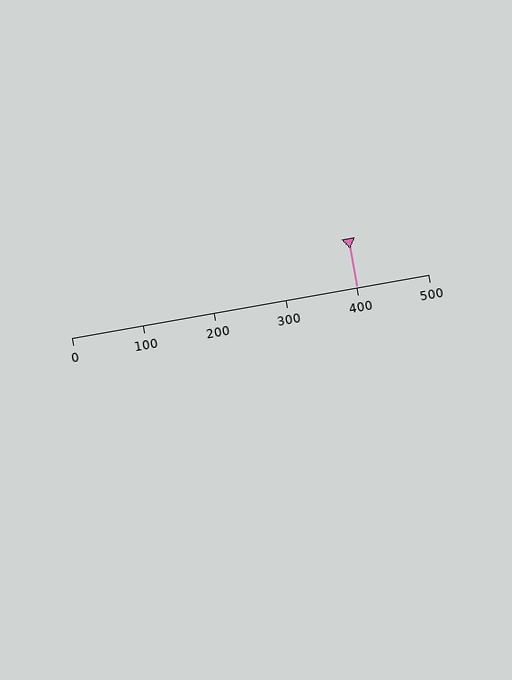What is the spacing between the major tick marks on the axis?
The major ticks are spaced 100 apart.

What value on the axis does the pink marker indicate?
The marker indicates approximately 400.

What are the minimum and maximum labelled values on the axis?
The axis runs from 0 to 500.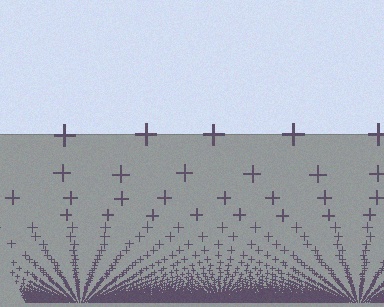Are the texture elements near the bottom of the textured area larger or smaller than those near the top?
Smaller. The gradient is inverted — elements near the bottom are smaller and denser.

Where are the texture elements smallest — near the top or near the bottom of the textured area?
Near the bottom.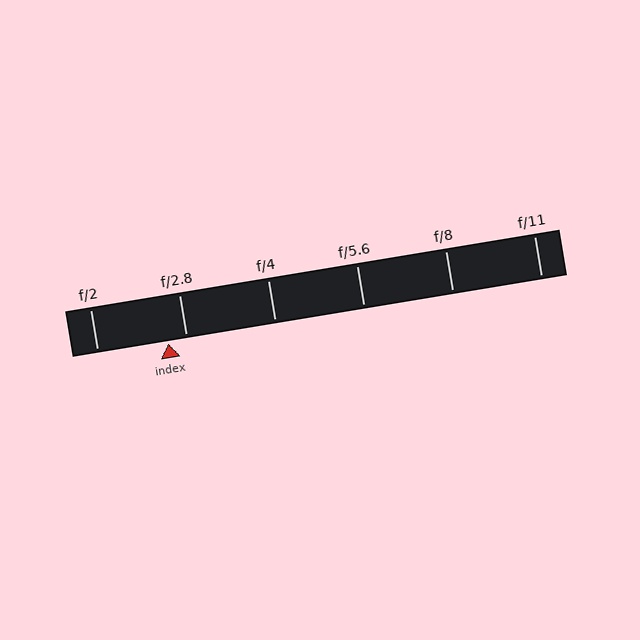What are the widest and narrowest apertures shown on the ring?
The widest aperture shown is f/2 and the narrowest is f/11.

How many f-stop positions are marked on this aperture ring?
There are 6 f-stop positions marked.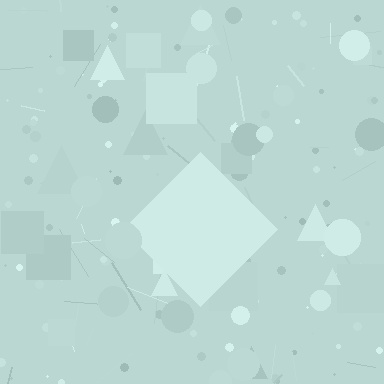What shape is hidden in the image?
A diamond is hidden in the image.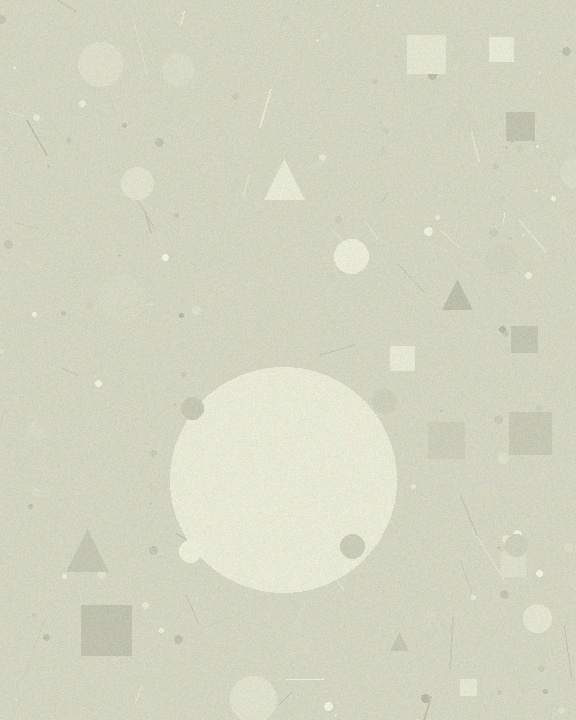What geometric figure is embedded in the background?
A circle is embedded in the background.